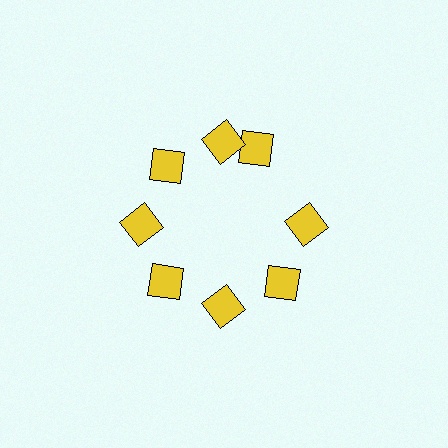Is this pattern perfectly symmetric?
No. The 8 yellow diamonds are arranged in a ring, but one element near the 2 o'clock position is rotated out of alignment along the ring, breaking the 8-fold rotational symmetry.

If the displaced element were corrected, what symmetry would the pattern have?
It would have 8-fold rotational symmetry — the pattern would map onto itself every 45 degrees.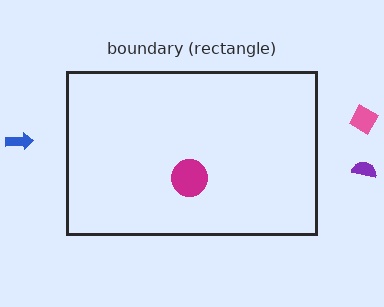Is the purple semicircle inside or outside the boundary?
Outside.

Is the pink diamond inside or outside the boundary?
Outside.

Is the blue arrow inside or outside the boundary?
Outside.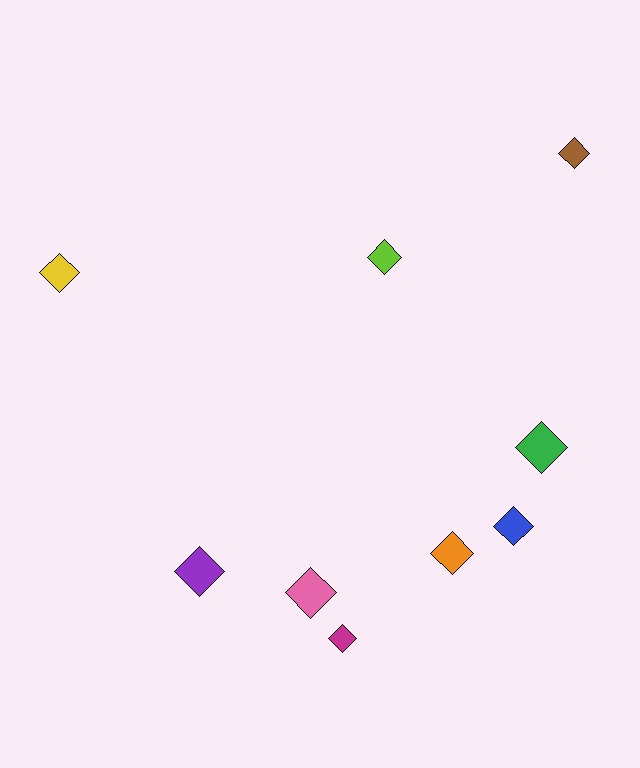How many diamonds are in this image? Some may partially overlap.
There are 9 diamonds.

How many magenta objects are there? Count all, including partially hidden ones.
There is 1 magenta object.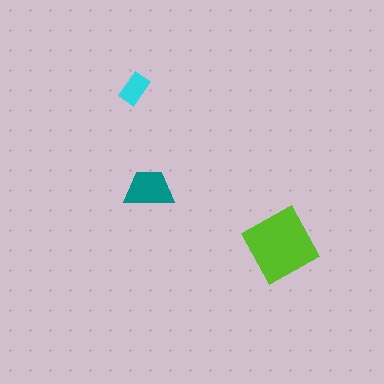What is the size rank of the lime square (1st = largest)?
1st.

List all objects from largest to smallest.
The lime square, the teal trapezoid, the cyan rectangle.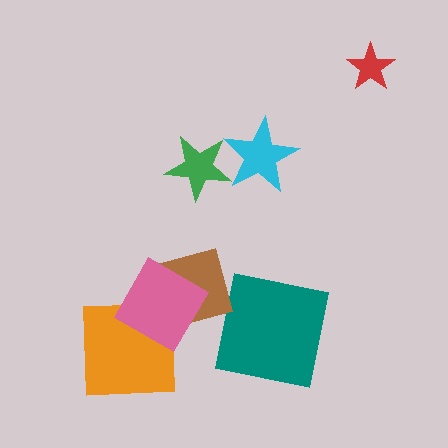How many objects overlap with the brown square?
1 object overlaps with the brown square.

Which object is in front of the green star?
The cyan star is in front of the green star.